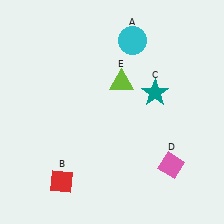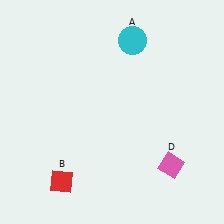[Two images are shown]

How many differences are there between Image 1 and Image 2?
There are 2 differences between the two images.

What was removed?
The lime triangle (E), the teal star (C) were removed in Image 2.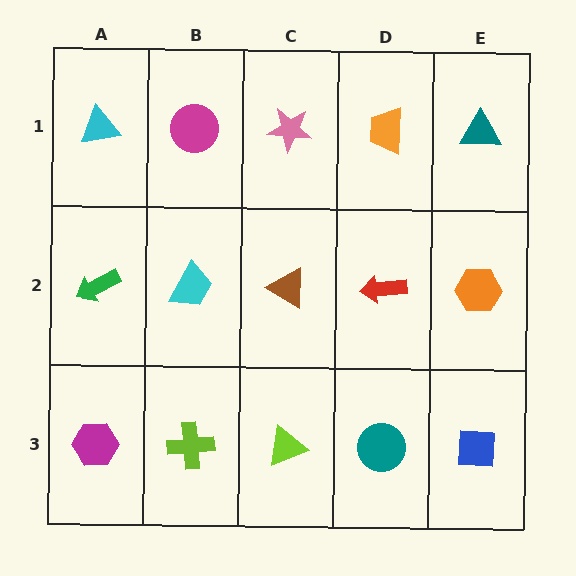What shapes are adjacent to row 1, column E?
An orange hexagon (row 2, column E), an orange trapezoid (row 1, column D).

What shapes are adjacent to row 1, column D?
A red arrow (row 2, column D), a pink star (row 1, column C), a teal triangle (row 1, column E).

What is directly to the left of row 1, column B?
A cyan triangle.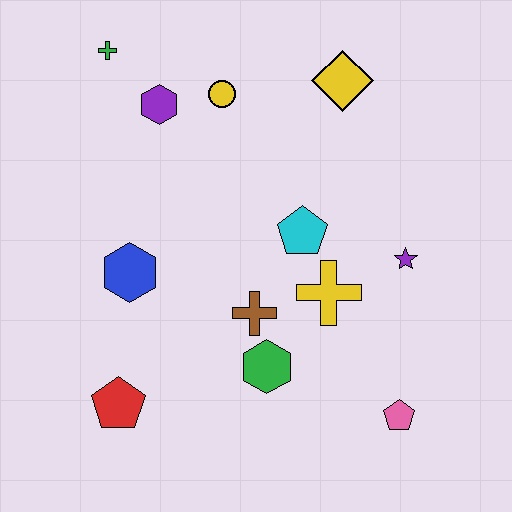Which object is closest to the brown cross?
The green hexagon is closest to the brown cross.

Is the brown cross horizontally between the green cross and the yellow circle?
No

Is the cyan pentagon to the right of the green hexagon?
Yes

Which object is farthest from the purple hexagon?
The pink pentagon is farthest from the purple hexagon.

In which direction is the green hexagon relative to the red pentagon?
The green hexagon is to the right of the red pentagon.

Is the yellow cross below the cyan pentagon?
Yes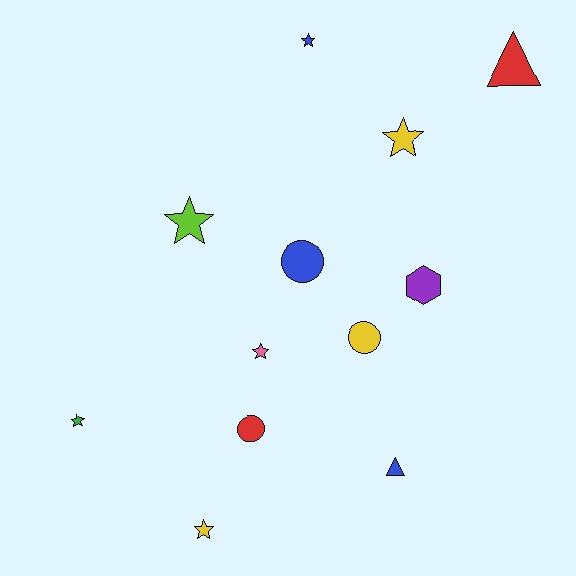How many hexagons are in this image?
There is 1 hexagon.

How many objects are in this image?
There are 12 objects.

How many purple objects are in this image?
There is 1 purple object.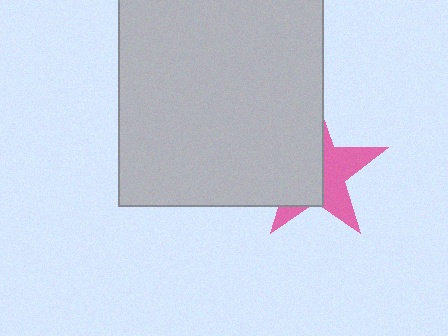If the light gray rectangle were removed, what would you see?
You would see the complete pink star.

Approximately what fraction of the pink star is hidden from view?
Roughly 55% of the pink star is hidden behind the light gray rectangle.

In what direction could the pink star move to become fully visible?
The pink star could move right. That would shift it out from behind the light gray rectangle entirely.